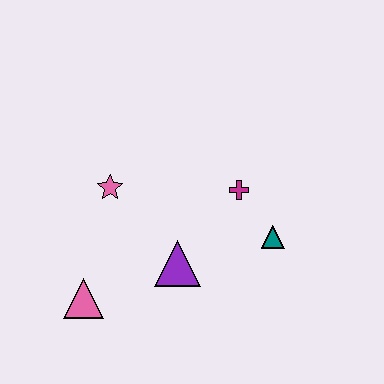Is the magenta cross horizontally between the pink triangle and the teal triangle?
Yes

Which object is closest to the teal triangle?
The magenta cross is closest to the teal triangle.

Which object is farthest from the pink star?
The teal triangle is farthest from the pink star.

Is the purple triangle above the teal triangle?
No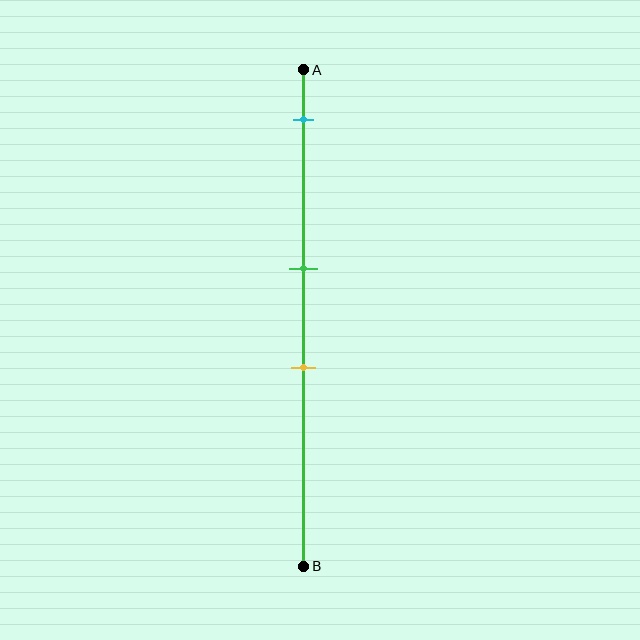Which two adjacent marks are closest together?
The green and yellow marks are the closest adjacent pair.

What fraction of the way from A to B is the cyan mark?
The cyan mark is approximately 10% (0.1) of the way from A to B.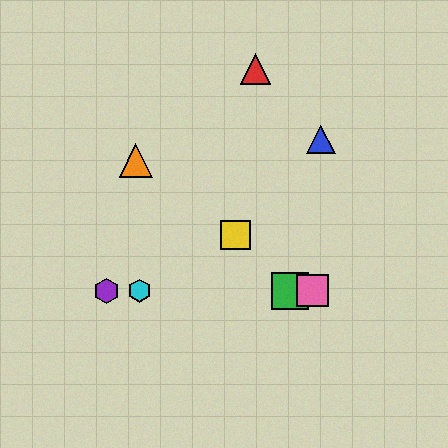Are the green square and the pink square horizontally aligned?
Yes, both are at y≈291.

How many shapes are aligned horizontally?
4 shapes (the green square, the purple hexagon, the cyan hexagon, the pink square) are aligned horizontally.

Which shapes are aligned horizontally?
The green square, the purple hexagon, the cyan hexagon, the pink square are aligned horizontally.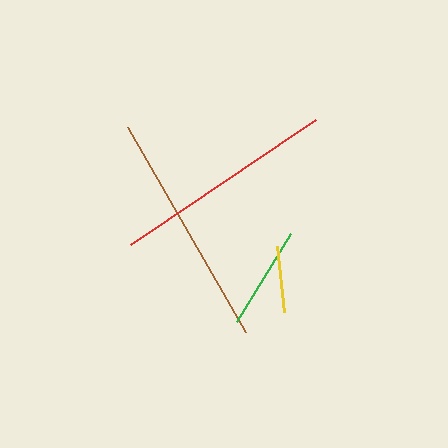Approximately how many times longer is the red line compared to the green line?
The red line is approximately 2.2 times the length of the green line.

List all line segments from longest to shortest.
From longest to shortest: brown, red, green, yellow.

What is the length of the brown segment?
The brown segment is approximately 236 pixels long.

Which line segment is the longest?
The brown line is the longest at approximately 236 pixels.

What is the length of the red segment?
The red segment is approximately 224 pixels long.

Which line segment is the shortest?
The yellow line is the shortest at approximately 66 pixels.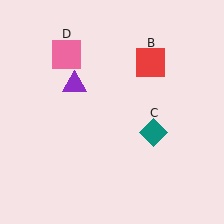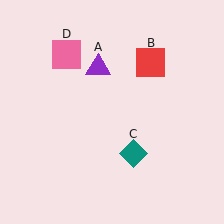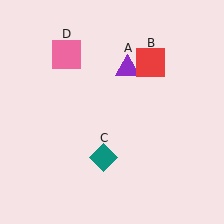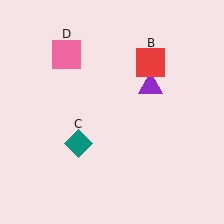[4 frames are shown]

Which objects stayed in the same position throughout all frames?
Red square (object B) and pink square (object D) remained stationary.